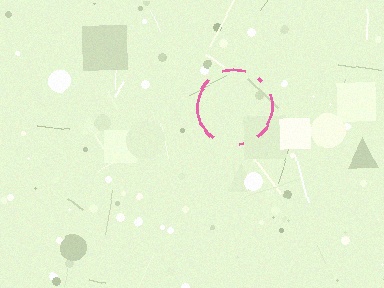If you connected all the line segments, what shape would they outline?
They would outline a circle.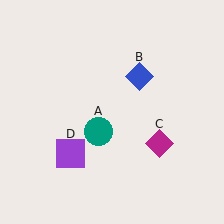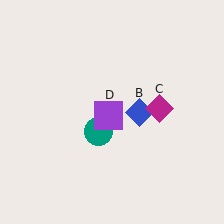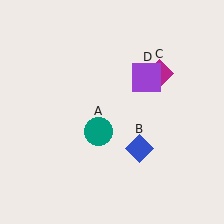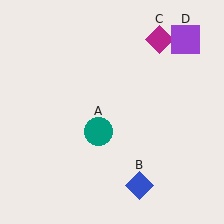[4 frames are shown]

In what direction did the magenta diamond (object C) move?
The magenta diamond (object C) moved up.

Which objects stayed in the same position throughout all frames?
Teal circle (object A) remained stationary.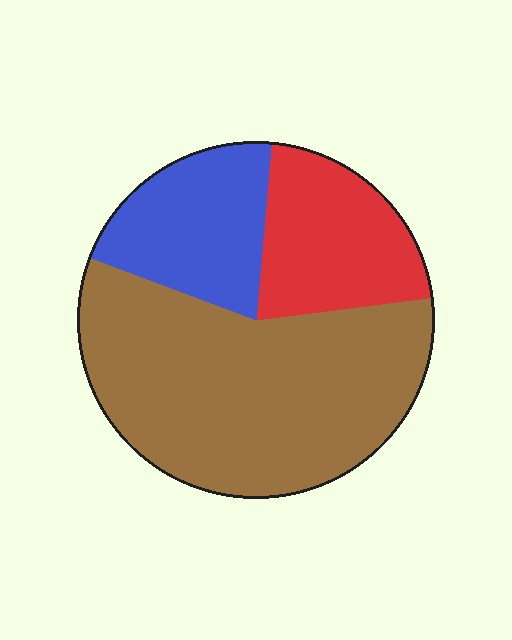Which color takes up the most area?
Brown, at roughly 60%.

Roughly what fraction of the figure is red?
Red takes up about one fifth (1/5) of the figure.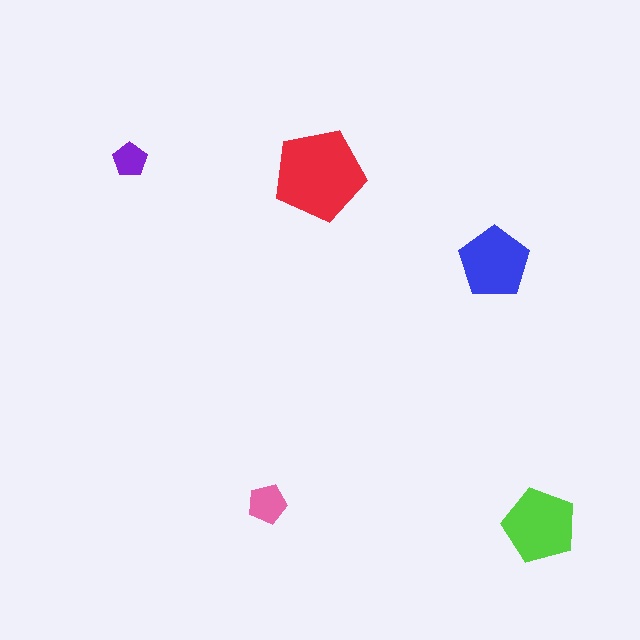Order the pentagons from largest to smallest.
the red one, the lime one, the blue one, the pink one, the purple one.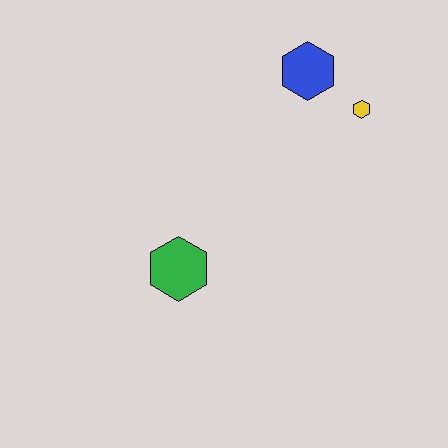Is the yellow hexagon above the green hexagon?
Yes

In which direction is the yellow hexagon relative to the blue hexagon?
The yellow hexagon is to the right of the blue hexagon.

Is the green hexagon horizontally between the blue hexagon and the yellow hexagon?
No